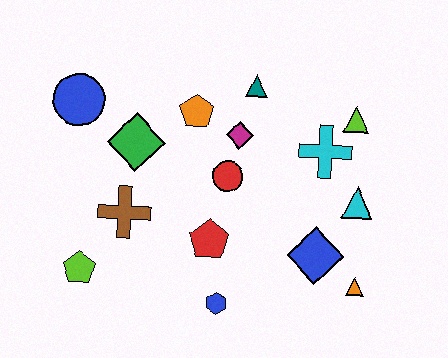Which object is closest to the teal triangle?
The magenta diamond is closest to the teal triangle.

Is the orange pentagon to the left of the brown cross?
No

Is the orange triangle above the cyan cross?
No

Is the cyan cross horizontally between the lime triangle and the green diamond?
Yes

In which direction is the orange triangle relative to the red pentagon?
The orange triangle is to the right of the red pentagon.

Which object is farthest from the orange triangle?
The blue circle is farthest from the orange triangle.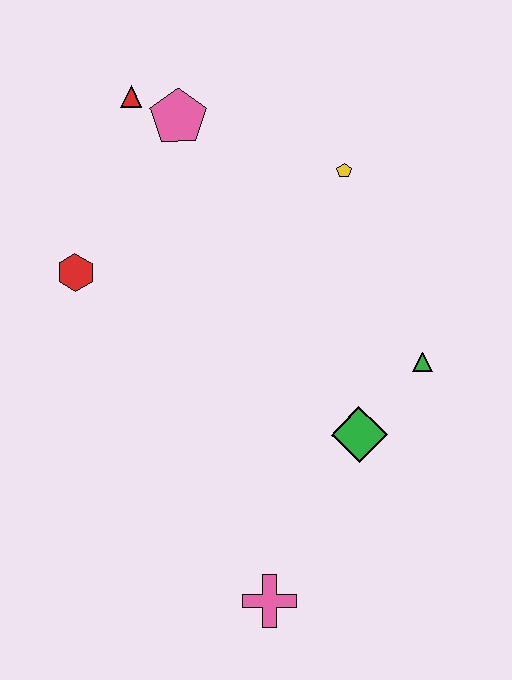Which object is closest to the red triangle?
The pink pentagon is closest to the red triangle.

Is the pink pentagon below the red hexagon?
No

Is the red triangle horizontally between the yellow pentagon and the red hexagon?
Yes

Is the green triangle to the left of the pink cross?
No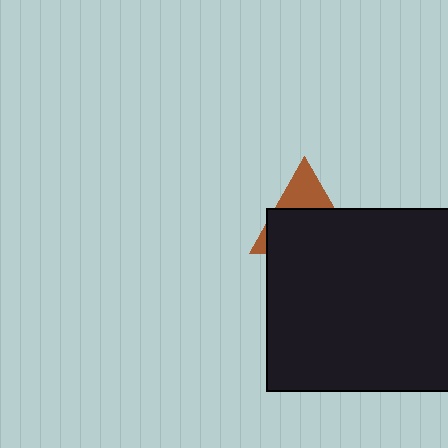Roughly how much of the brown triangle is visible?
A small part of it is visible (roughly 33%).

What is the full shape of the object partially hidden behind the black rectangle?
The partially hidden object is a brown triangle.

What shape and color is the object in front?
The object in front is a black rectangle.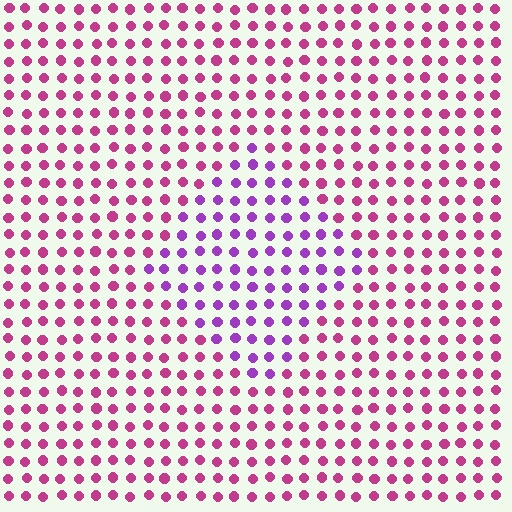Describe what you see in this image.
The image is filled with small magenta elements in a uniform arrangement. A diamond-shaped region is visible where the elements are tinted to a slightly different hue, forming a subtle color boundary.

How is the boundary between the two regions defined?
The boundary is defined purely by a slight shift in hue (about 40 degrees). Spacing, size, and orientation are identical on both sides.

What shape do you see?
I see a diamond.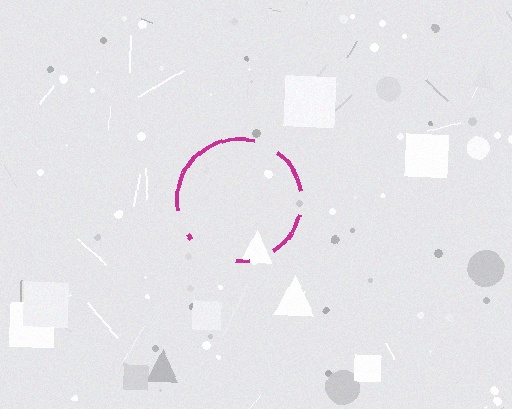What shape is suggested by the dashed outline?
The dashed outline suggests a circle.